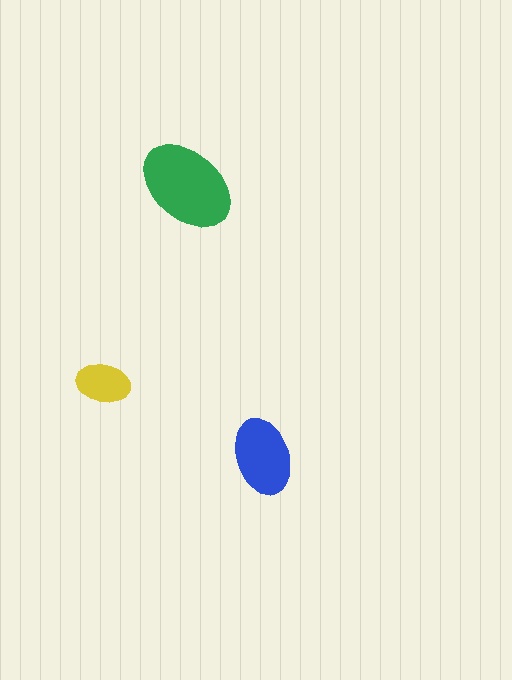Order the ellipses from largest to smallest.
the green one, the blue one, the yellow one.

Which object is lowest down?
The blue ellipse is bottommost.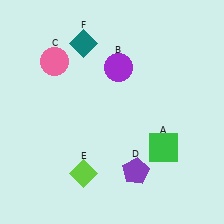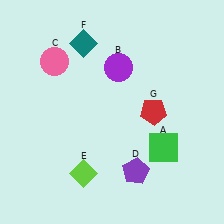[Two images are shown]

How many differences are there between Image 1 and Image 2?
There is 1 difference between the two images.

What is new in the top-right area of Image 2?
A red pentagon (G) was added in the top-right area of Image 2.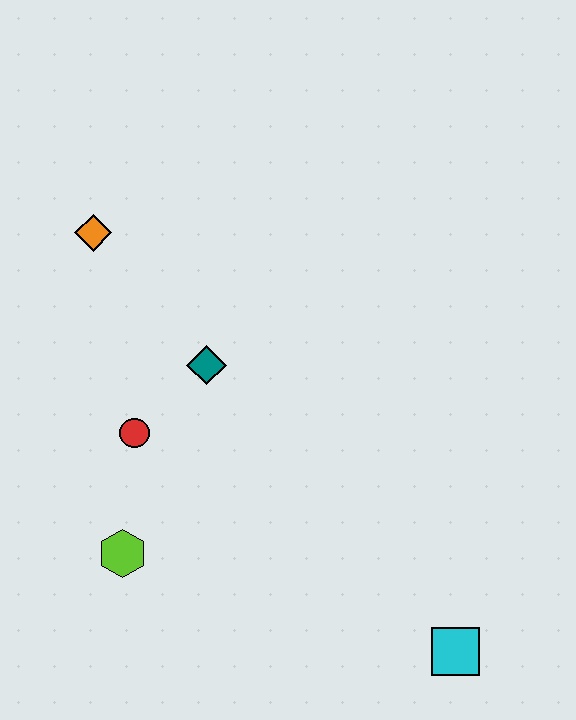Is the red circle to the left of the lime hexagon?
No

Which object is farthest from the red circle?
The cyan square is farthest from the red circle.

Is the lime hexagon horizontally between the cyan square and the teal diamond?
No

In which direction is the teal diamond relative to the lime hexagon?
The teal diamond is above the lime hexagon.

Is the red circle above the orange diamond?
No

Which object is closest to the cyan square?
The lime hexagon is closest to the cyan square.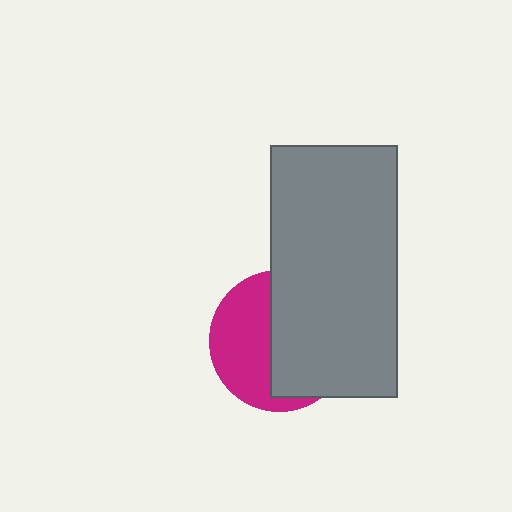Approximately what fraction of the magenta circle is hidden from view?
Roughly 55% of the magenta circle is hidden behind the gray rectangle.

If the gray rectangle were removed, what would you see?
You would see the complete magenta circle.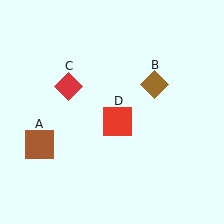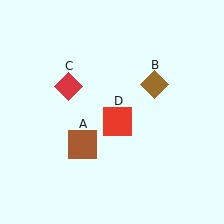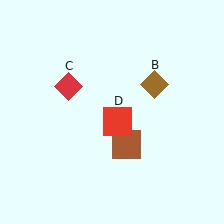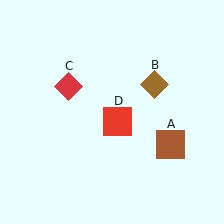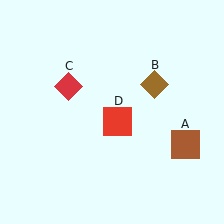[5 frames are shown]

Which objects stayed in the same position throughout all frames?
Brown diamond (object B) and red diamond (object C) and red square (object D) remained stationary.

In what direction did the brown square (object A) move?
The brown square (object A) moved right.